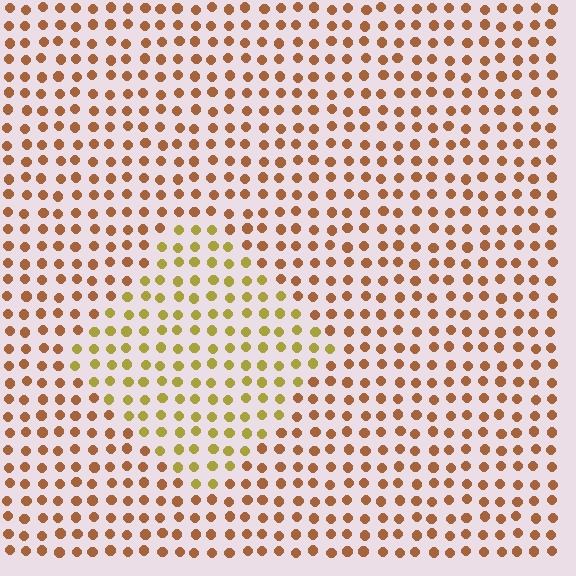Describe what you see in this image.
The image is filled with small brown elements in a uniform arrangement. A diamond-shaped region is visible where the elements are tinted to a slightly different hue, forming a subtle color boundary.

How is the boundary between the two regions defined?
The boundary is defined purely by a slight shift in hue (about 35 degrees). Spacing, size, and orientation are identical on both sides.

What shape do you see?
I see a diamond.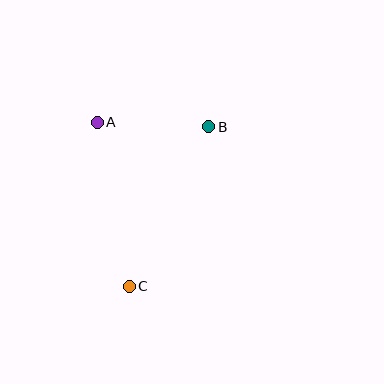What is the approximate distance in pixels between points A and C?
The distance between A and C is approximately 167 pixels.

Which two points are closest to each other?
Points A and B are closest to each other.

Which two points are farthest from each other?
Points B and C are farthest from each other.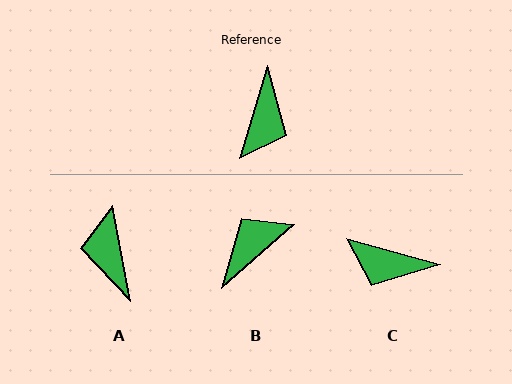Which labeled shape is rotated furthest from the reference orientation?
A, about 152 degrees away.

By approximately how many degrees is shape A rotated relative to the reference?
Approximately 152 degrees clockwise.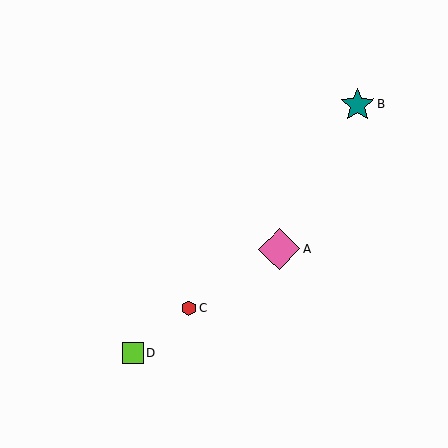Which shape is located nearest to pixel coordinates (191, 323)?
The red hexagon (labeled C) at (189, 309) is nearest to that location.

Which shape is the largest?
The pink diamond (labeled A) is the largest.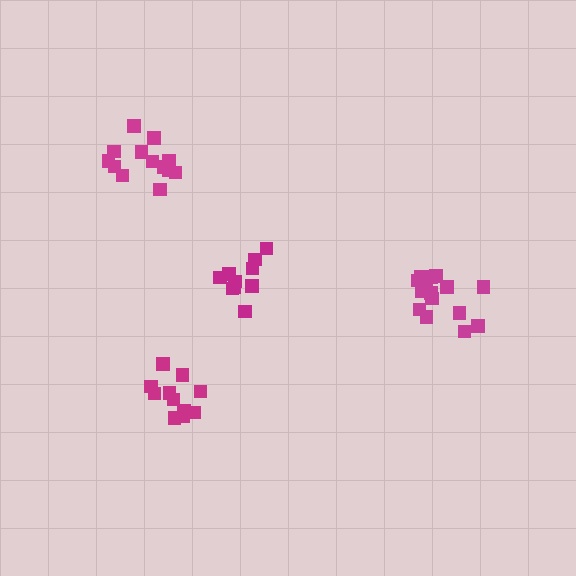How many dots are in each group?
Group 1: 10 dots, Group 2: 13 dots, Group 3: 11 dots, Group 4: 15 dots (49 total).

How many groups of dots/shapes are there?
There are 4 groups.